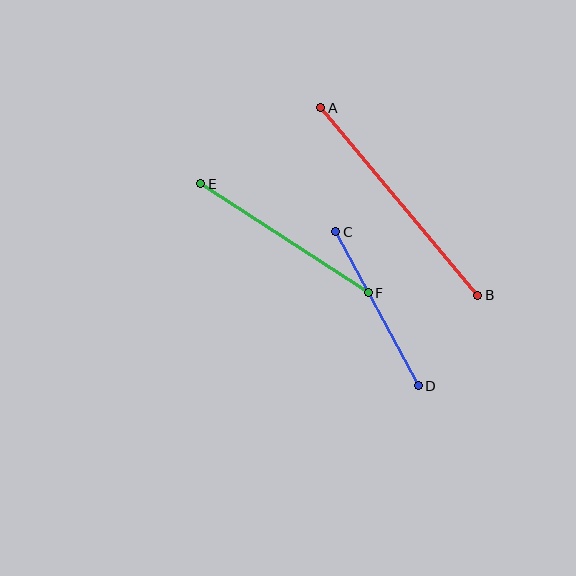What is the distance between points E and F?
The distance is approximately 200 pixels.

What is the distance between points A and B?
The distance is approximately 245 pixels.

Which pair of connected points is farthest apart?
Points A and B are farthest apart.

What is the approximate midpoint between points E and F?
The midpoint is at approximately (285, 238) pixels.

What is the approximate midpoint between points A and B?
The midpoint is at approximately (399, 202) pixels.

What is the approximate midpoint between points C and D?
The midpoint is at approximately (377, 309) pixels.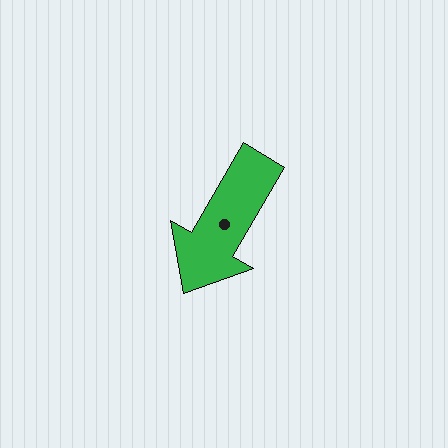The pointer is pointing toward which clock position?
Roughly 7 o'clock.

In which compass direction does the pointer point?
Southwest.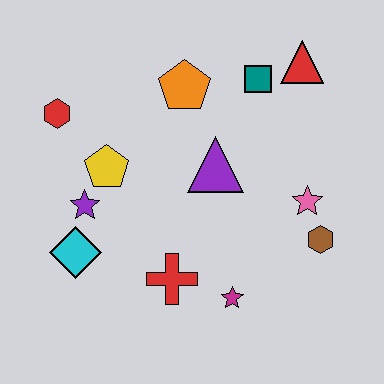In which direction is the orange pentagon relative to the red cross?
The orange pentagon is above the red cross.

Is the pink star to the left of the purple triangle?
No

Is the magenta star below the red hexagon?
Yes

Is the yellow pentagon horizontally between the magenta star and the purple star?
Yes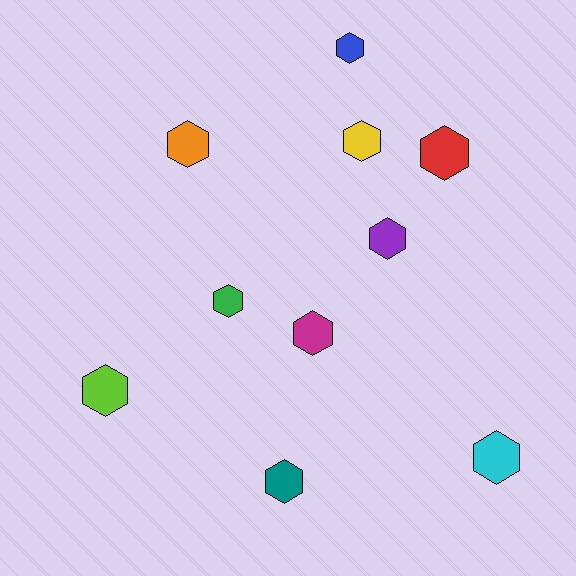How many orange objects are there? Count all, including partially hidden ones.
There is 1 orange object.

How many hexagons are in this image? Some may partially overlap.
There are 10 hexagons.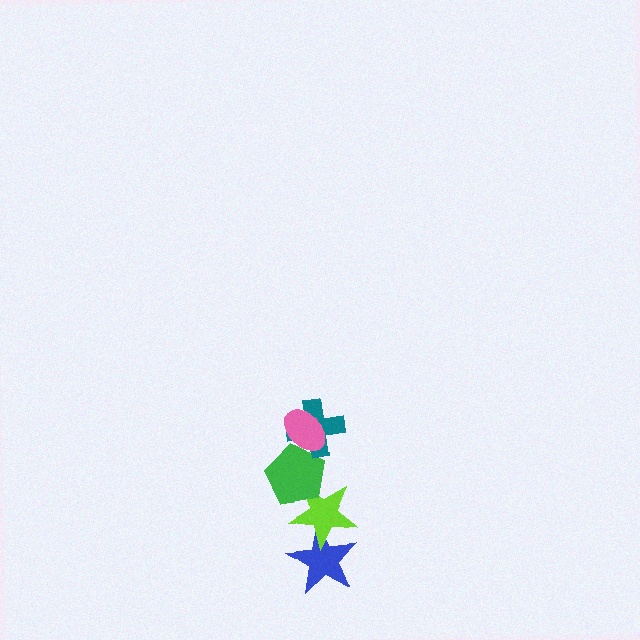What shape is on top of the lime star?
The green pentagon is on top of the lime star.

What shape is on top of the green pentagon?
The teal cross is on top of the green pentagon.